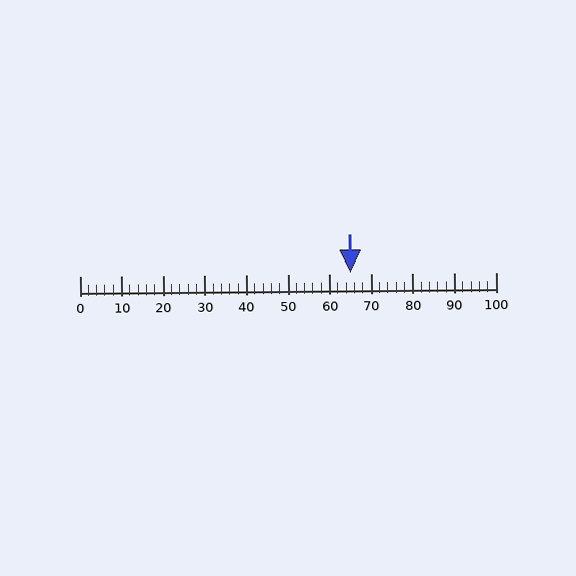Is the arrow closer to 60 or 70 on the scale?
The arrow is closer to 70.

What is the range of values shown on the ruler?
The ruler shows values from 0 to 100.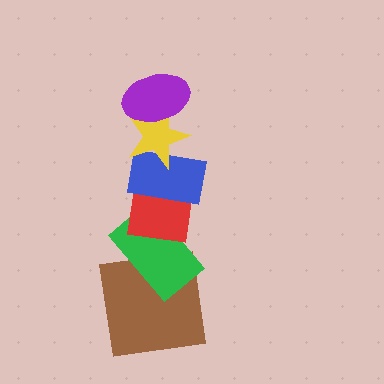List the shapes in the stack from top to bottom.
From top to bottom: the purple ellipse, the yellow star, the blue rectangle, the red square, the green rectangle, the brown square.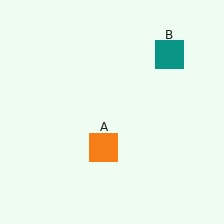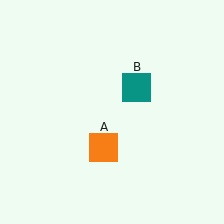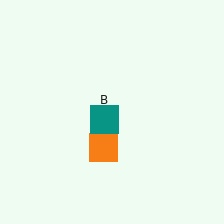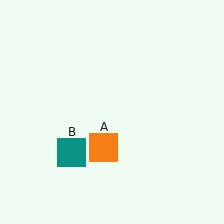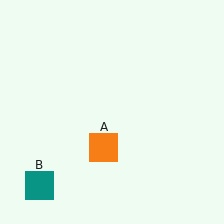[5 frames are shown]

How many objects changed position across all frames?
1 object changed position: teal square (object B).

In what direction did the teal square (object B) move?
The teal square (object B) moved down and to the left.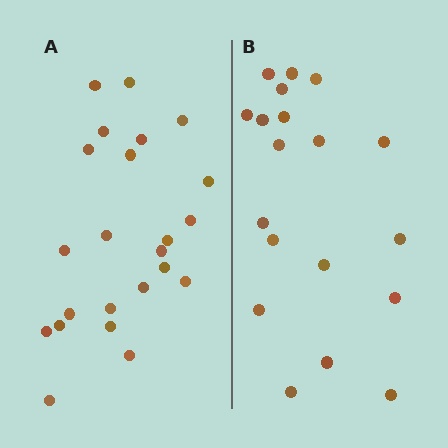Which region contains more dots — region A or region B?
Region A (the left region) has more dots.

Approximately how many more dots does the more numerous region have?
Region A has about 4 more dots than region B.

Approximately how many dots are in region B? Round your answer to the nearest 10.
About 20 dots. (The exact count is 19, which rounds to 20.)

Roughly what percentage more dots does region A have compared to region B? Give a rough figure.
About 20% more.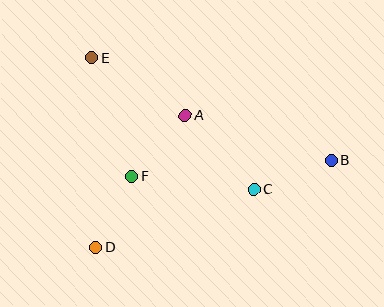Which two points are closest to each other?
Points D and F are closest to each other.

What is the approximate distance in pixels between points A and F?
The distance between A and F is approximately 82 pixels.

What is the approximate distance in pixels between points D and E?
The distance between D and E is approximately 189 pixels.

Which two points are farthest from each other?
Points B and E are farthest from each other.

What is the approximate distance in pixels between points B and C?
The distance between B and C is approximately 83 pixels.